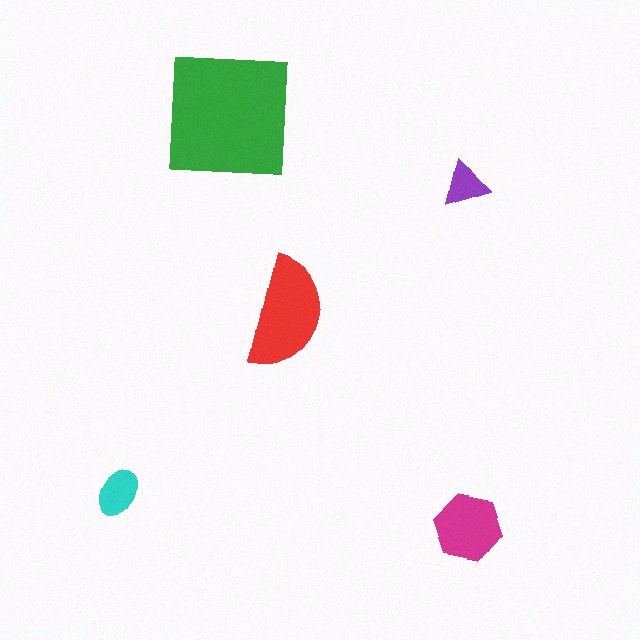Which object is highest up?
The green square is topmost.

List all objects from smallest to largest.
The purple triangle, the cyan ellipse, the magenta hexagon, the red semicircle, the green square.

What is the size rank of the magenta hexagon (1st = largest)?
3rd.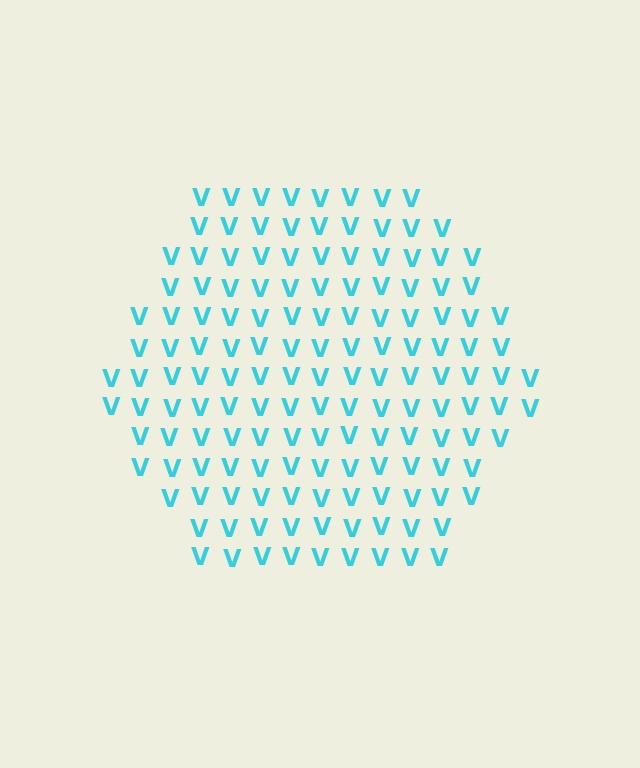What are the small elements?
The small elements are letter V's.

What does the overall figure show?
The overall figure shows a hexagon.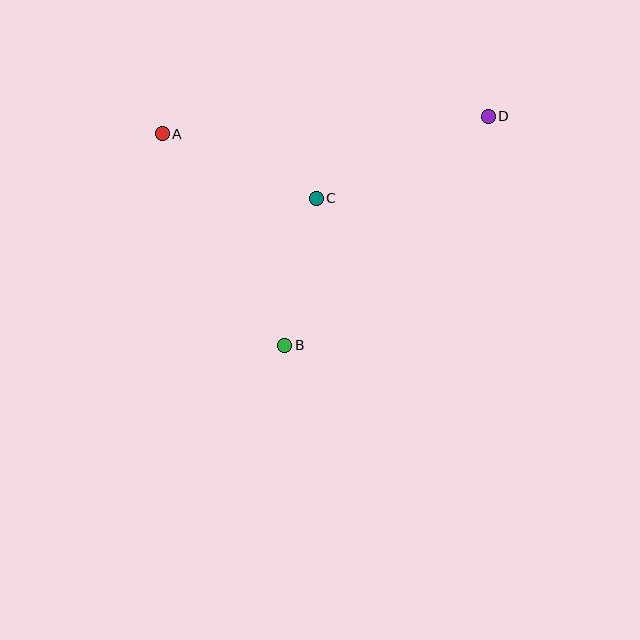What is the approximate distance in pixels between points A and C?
The distance between A and C is approximately 167 pixels.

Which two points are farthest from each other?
Points A and D are farthest from each other.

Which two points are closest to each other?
Points B and C are closest to each other.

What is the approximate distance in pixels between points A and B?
The distance between A and B is approximately 245 pixels.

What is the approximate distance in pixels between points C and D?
The distance between C and D is approximately 190 pixels.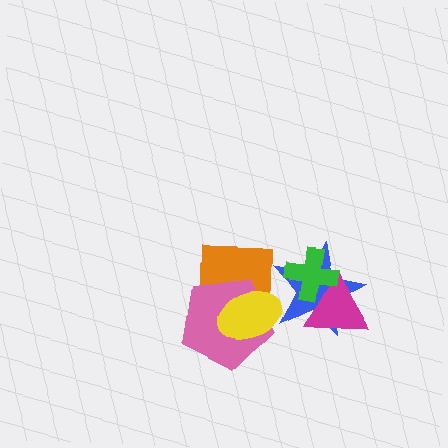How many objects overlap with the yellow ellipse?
3 objects overlap with the yellow ellipse.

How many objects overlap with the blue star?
4 objects overlap with the blue star.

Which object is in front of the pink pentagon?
The yellow ellipse is in front of the pink pentagon.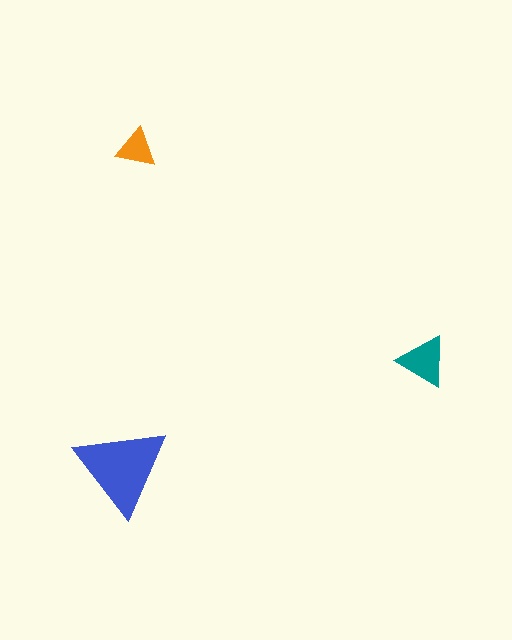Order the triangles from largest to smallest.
the blue one, the teal one, the orange one.